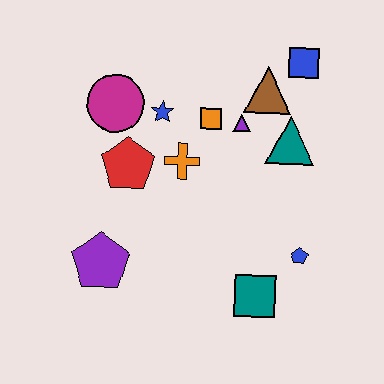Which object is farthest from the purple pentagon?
The blue square is farthest from the purple pentagon.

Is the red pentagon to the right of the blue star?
No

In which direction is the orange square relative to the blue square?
The orange square is to the left of the blue square.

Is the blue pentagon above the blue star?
No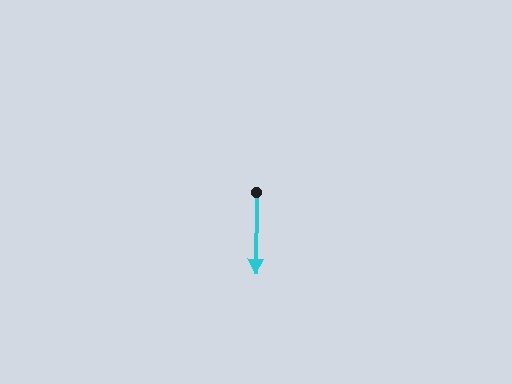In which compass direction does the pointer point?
South.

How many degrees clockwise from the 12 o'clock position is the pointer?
Approximately 181 degrees.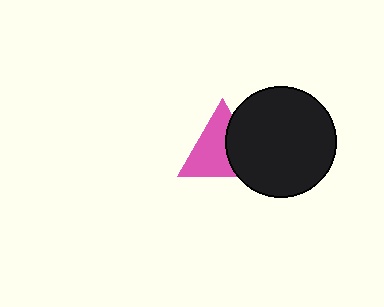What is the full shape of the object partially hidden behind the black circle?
The partially hidden object is a pink triangle.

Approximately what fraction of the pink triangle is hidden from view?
Roughly 37% of the pink triangle is hidden behind the black circle.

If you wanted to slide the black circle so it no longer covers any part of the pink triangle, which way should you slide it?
Slide it right — that is the most direct way to separate the two shapes.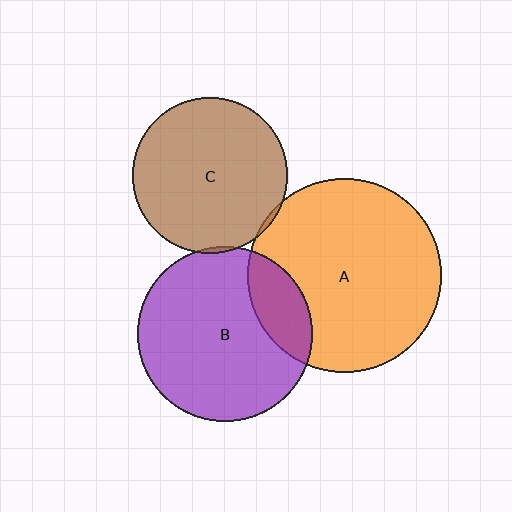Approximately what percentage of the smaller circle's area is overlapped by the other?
Approximately 5%.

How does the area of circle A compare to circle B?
Approximately 1.2 times.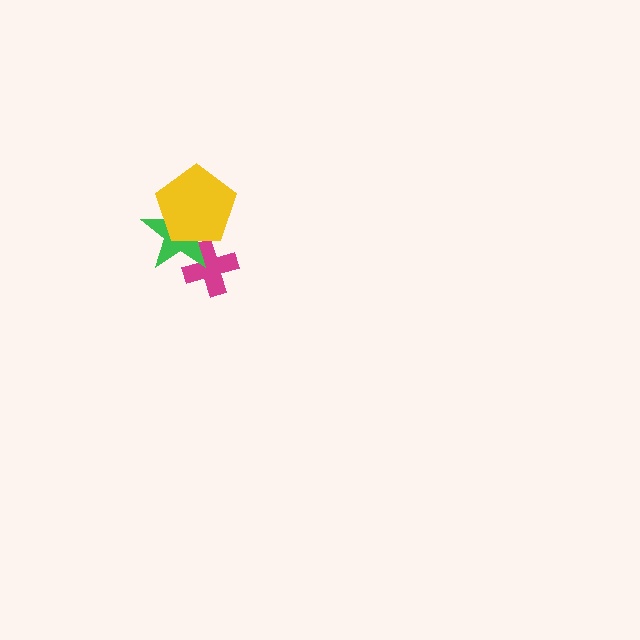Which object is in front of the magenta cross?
The green star is in front of the magenta cross.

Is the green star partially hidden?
Yes, it is partially covered by another shape.